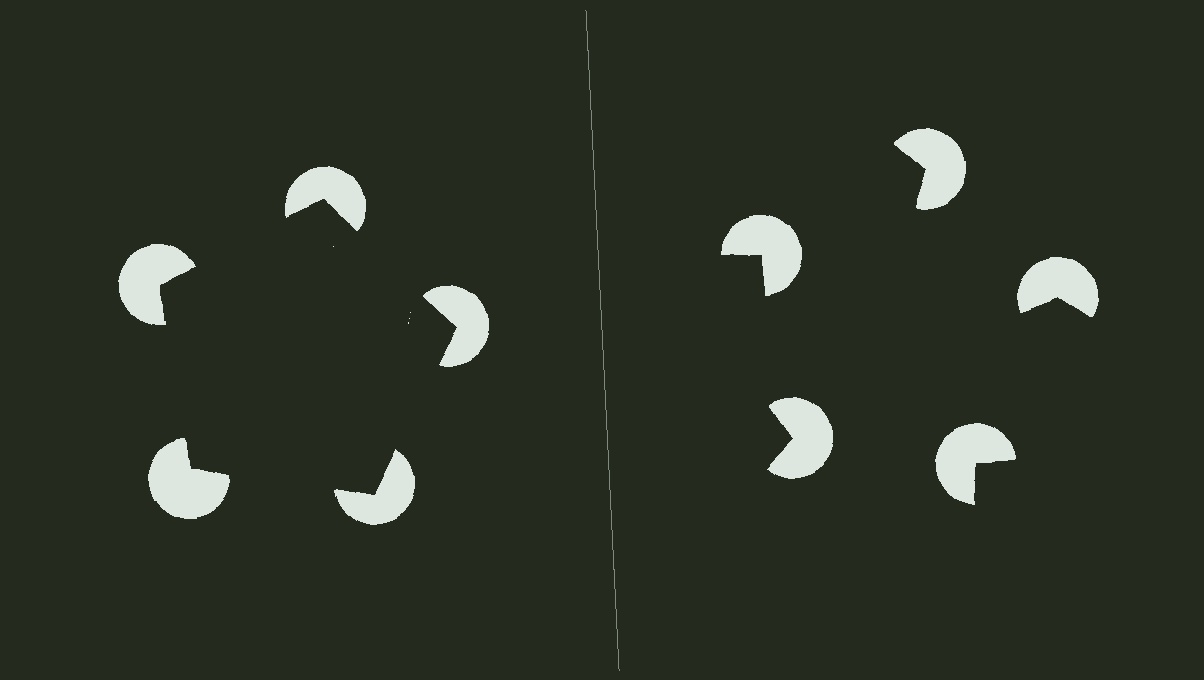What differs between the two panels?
The pac-man discs are positioned identically on both sides; only the wedge orientations differ. On the left they align to a pentagon; on the right they are misaligned.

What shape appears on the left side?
An illusory pentagon.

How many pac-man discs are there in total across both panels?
10 — 5 on each side.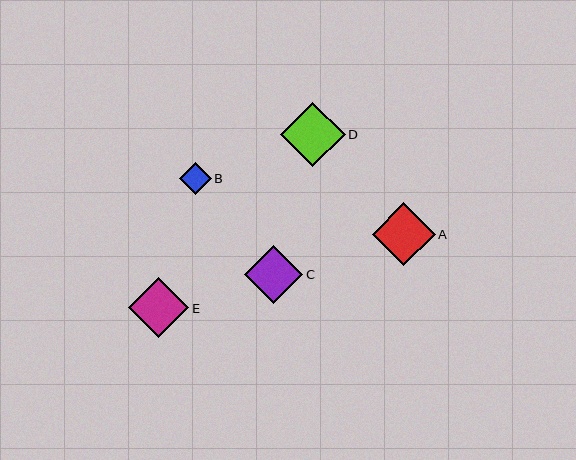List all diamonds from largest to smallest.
From largest to smallest: D, A, E, C, B.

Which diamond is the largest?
Diamond D is the largest with a size of approximately 65 pixels.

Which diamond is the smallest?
Diamond B is the smallest with a size of approximately 32 pixels.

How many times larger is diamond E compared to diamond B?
Diamond E is approximately 1.9 times the size of diamond B.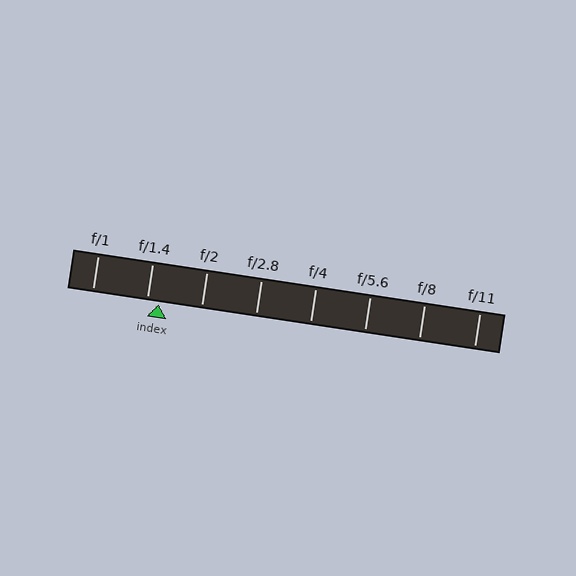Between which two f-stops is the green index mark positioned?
The index mark is between f/1.4 and f/2.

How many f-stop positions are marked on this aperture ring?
There are 8 f-stop positions marked.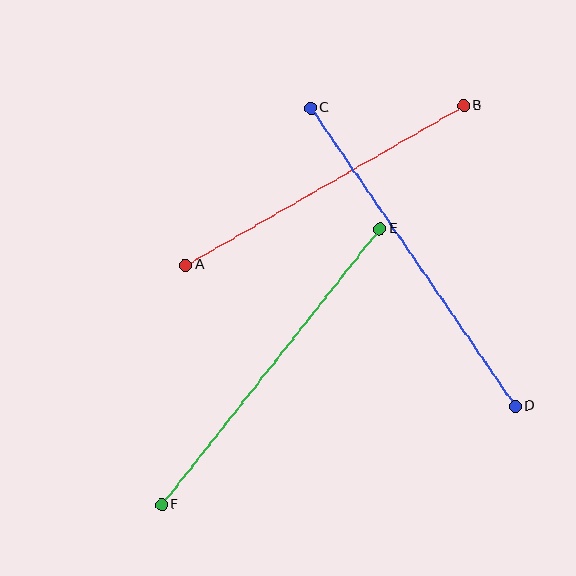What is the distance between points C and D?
The distance is approximately 362 pixels.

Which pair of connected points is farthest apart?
Points C and D are farthest apart.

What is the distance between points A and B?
The distance is approximately 321 pixels.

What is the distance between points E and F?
The distance is approximately 352 pixels.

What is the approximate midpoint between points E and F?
The midpoint is at approximately (271, 367) pixels.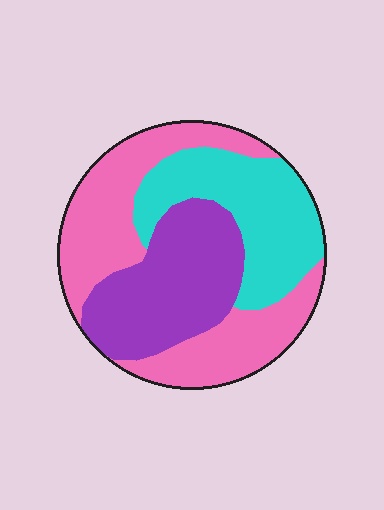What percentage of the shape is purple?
Purple covers around 30% of the shape.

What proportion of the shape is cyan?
Cyan takes up about one quarter (1/4) of the shape.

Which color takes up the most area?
Pink, at roughly 40%.